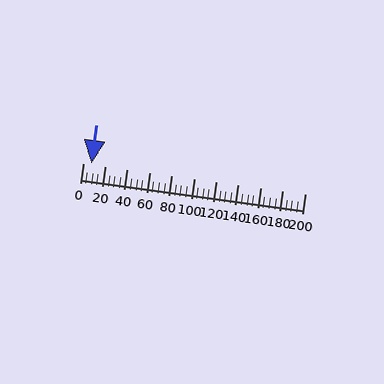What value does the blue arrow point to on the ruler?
The blue arrow points to approximately 8.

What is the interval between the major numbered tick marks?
The major tick marks are spaced 20 units apart.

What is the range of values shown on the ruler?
The ruler shows values from 0 to 200.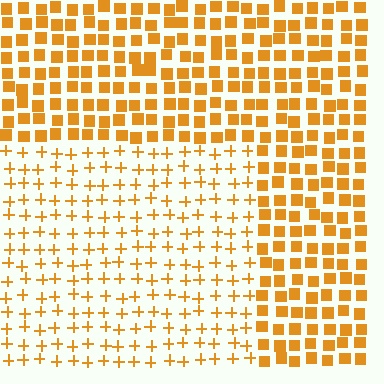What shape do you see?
I see a rectangle.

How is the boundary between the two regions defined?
The boundary is defined by a change in element shape: plus signs inside vs. squares outside. All elements share the same color and spacing.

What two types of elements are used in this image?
The image uses plus signs inside the rectangle region and squares outside it.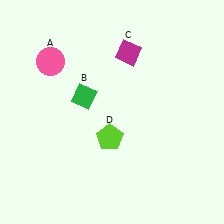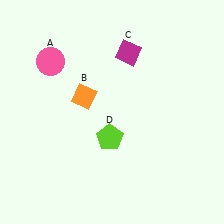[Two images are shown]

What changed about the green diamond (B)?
In Image 1, B is green. In Image 2, it changed to orange.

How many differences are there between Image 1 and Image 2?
There is 1 difference between the two images.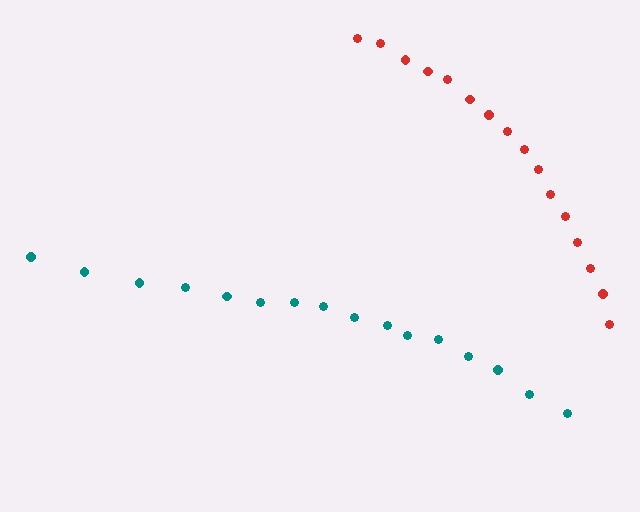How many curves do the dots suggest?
There are 2 distinct paths.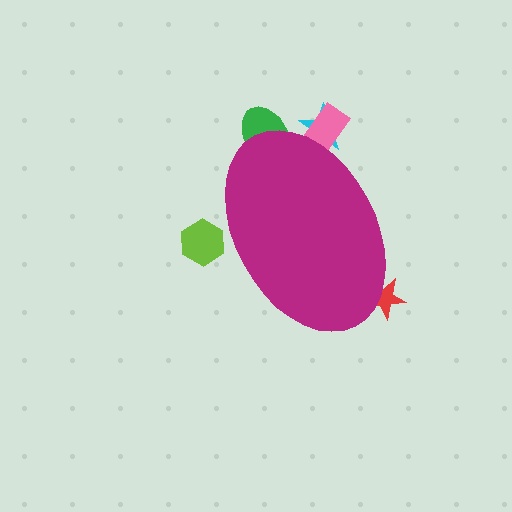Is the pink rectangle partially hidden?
Yes, the pink rectangle is partially hidden behind the magenta ellipse.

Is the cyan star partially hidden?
Yes, the cyan star is partially hidden behind the magenta ellipse.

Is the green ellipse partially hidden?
Yes, the green ellipse is partially hidden behind the magenta ellipse.